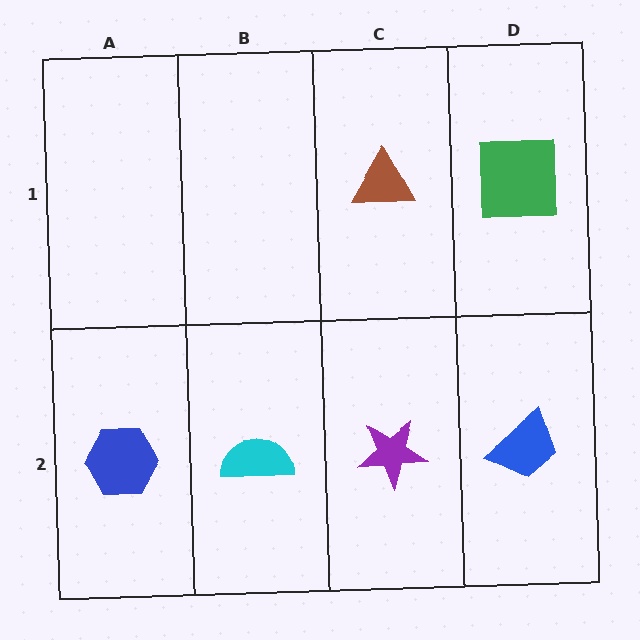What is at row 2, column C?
A purple star.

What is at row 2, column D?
A blue trapezoid.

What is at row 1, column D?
A green square.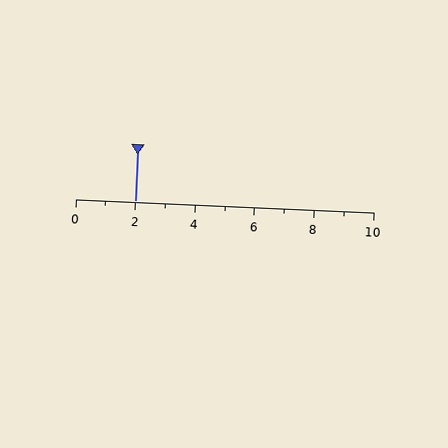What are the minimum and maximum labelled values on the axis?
The axis runs from 0 to 10.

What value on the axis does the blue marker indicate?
The marker indicates approximately 2.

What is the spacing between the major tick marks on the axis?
The major ticks are spaced 2 apart.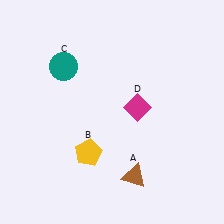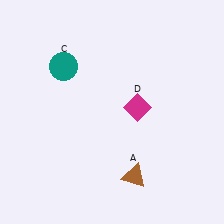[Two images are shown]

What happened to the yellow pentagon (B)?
The yellow pentagon (B) was removed in Image 2. It was in the bottom-left area of Image 1.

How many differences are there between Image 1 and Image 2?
There is 1 difference between the two images.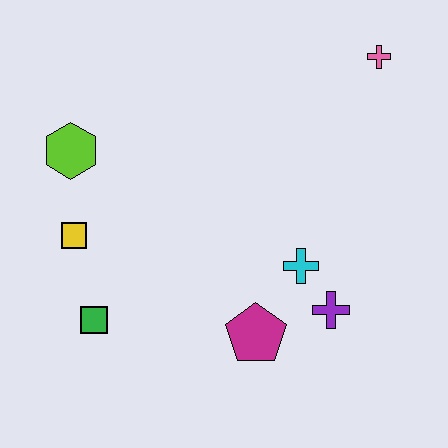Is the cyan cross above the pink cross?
No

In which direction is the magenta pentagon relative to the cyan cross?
The magenta pentagon is below the cyan cross.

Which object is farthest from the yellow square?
The pink cross is farthest from the yellow square.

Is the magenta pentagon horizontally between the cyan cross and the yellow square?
Yes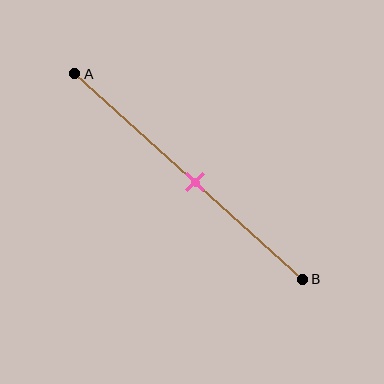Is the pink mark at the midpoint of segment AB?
Yes, the mark is approximately at the midpoint.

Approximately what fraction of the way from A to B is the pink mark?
The pink mark is approximately 55% of the way from A to B.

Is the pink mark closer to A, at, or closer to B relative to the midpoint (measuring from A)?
The pink mark is approximately at the midpoint of segment AB.